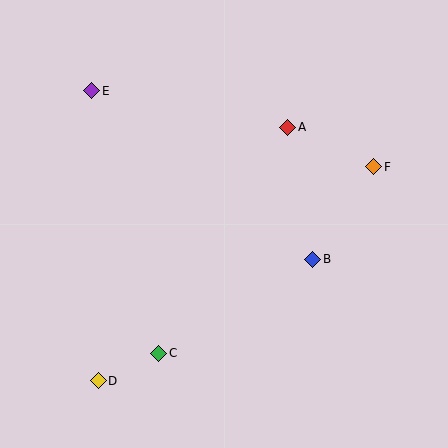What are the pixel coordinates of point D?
Point D is at (98, 381).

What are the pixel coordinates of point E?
Point E is at (92, 91).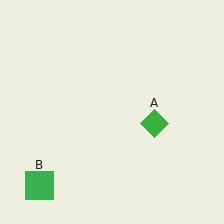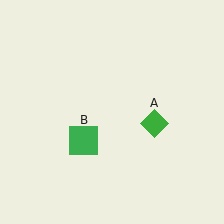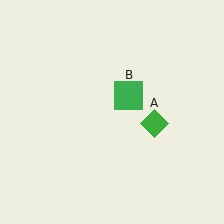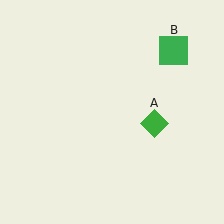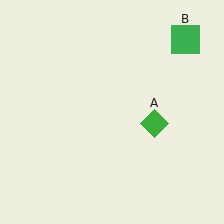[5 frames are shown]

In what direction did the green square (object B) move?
The green square (object B) moved up and to the right.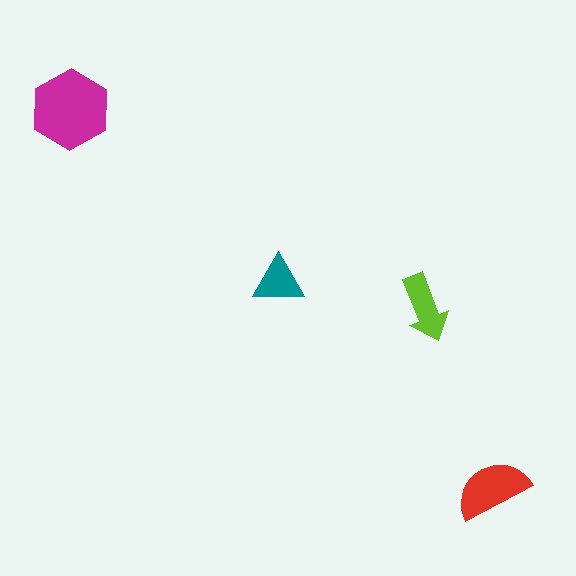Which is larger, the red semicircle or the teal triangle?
The red semicircle.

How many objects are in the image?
There are 4 objects in the image.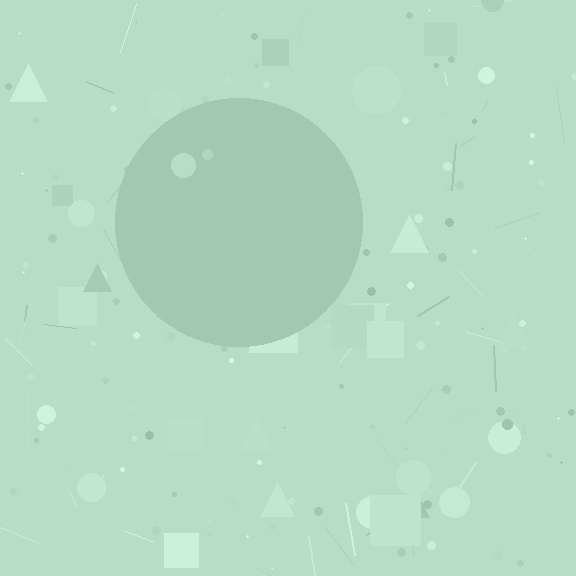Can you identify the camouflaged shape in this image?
The camouflaged shape is a circle.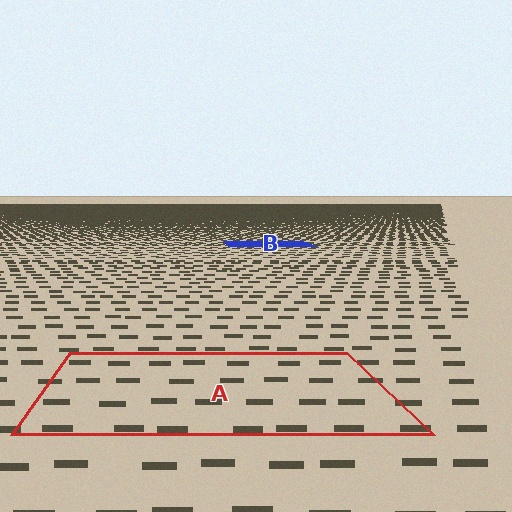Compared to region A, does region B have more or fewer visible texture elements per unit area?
Region B has more texture elements per unit area — they are packed more densely because it is farther away.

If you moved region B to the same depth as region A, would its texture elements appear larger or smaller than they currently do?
They would appear larger. At a closer depth, the same texture elements are projected at a bigger on-screen size.